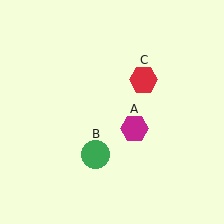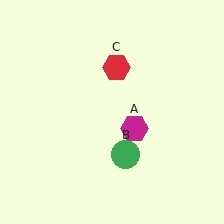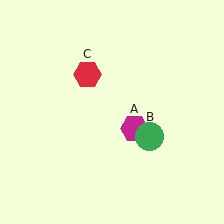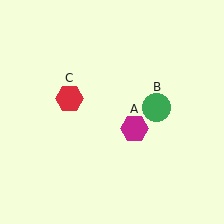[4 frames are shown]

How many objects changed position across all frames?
2 objects changed position: green circle (object B), red hexagon (object C).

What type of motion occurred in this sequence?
The green circle (object B), red hexagon (object C) rotated counterclockwise around the center of the scene.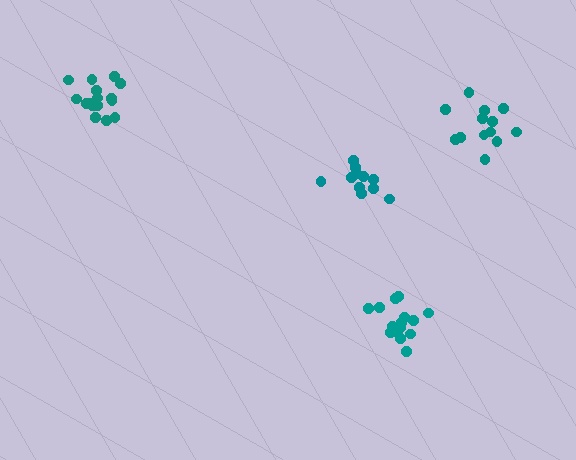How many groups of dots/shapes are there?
There are 4 groups.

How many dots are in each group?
Group 1: 16 dots, Group 2: 12 dots, Group 3: 16 dots, Group 4: 13 dots (57 total).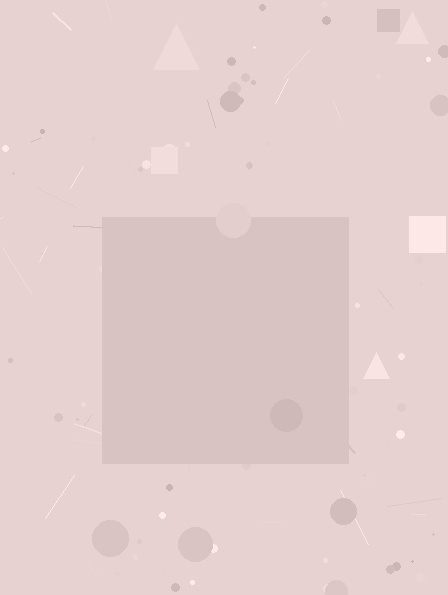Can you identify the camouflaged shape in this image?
The camouflaged shape is a square.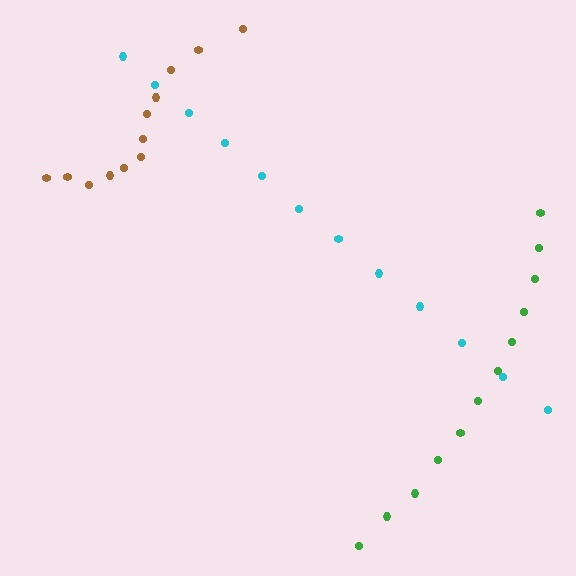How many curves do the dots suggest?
There are 3 distinct paths.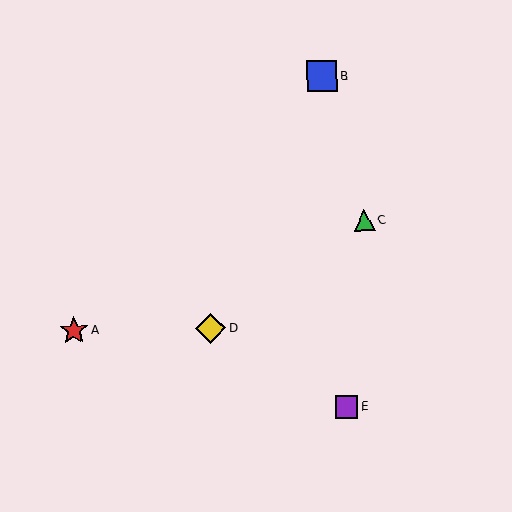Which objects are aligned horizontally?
Objects A, D are aligned horizontally.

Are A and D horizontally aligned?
Yes, both are at y≈330.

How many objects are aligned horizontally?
2 objects (A, D) are aligned horizontally.